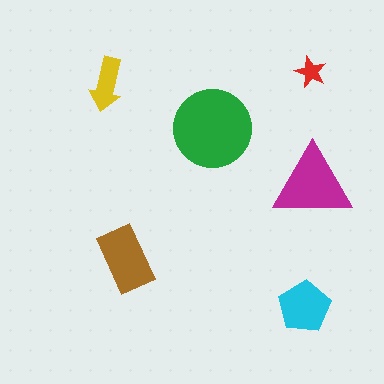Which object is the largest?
The green circle.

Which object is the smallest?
The red star.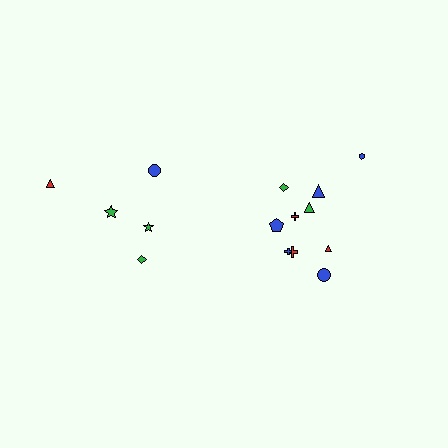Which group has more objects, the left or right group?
The right group.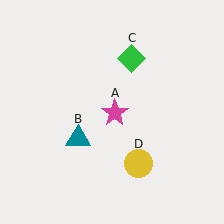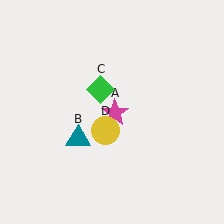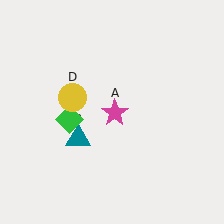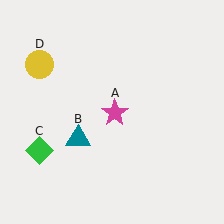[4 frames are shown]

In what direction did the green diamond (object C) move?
The green diamond (object C) moved down and to the left.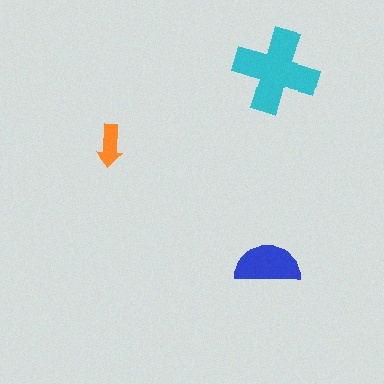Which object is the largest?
The cyan cross.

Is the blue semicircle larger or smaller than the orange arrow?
Larger.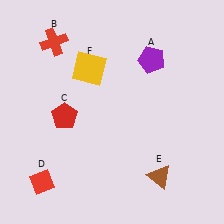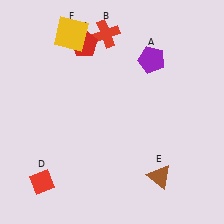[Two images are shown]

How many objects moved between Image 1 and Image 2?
3 objects moved between the two images.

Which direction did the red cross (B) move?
The red cross (B) moved right.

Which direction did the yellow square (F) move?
The yellow square (F) moved up.